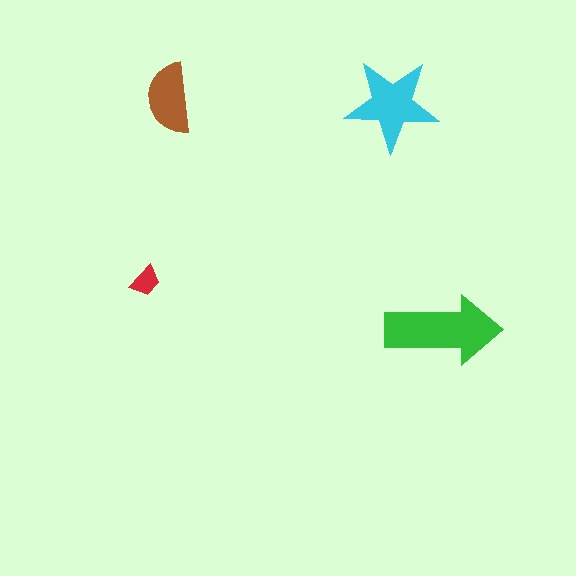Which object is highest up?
The brown semicircle is topmost.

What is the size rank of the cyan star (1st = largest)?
2nd.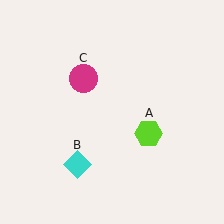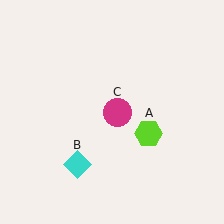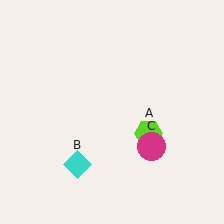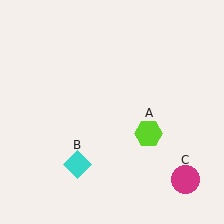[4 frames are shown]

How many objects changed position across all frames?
1 object changed position: magenta circle (object C).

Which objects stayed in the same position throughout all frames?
Lime hexagon (object A) and cyan diamond (object B) remained stationary.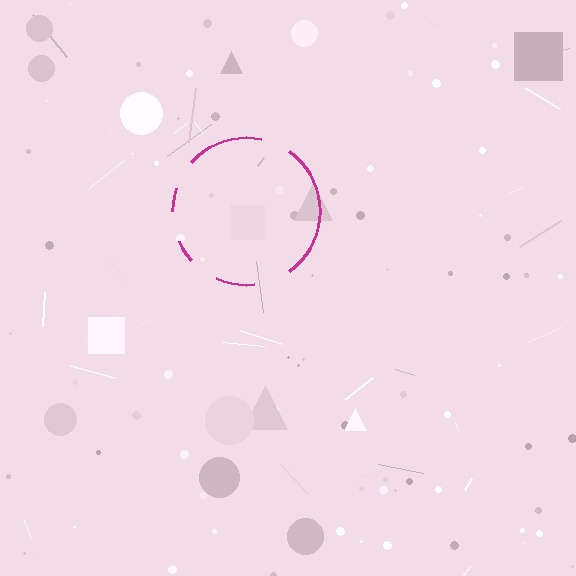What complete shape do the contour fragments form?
The contour fragments form a circle.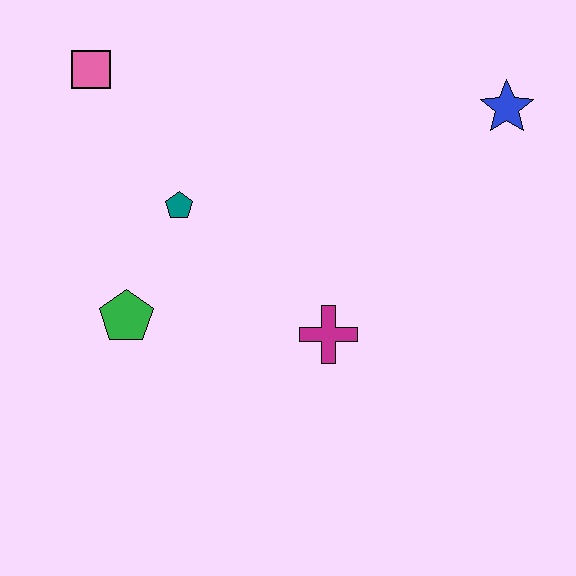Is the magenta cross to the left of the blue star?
Yes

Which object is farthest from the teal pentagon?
The blue star is farthest from the teal pentagon.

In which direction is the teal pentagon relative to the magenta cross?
The teal pentagon is to the left of the magenta cross.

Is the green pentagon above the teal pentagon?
No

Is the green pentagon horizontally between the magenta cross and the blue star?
No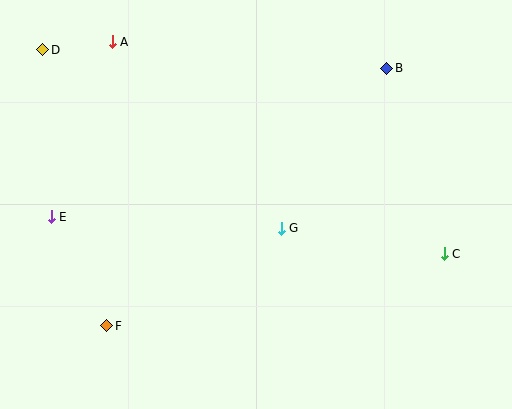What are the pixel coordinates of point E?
Point E is at (51, 217).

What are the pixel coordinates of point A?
Point A is at (112, 42).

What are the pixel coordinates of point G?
Point G is at (281, 228).